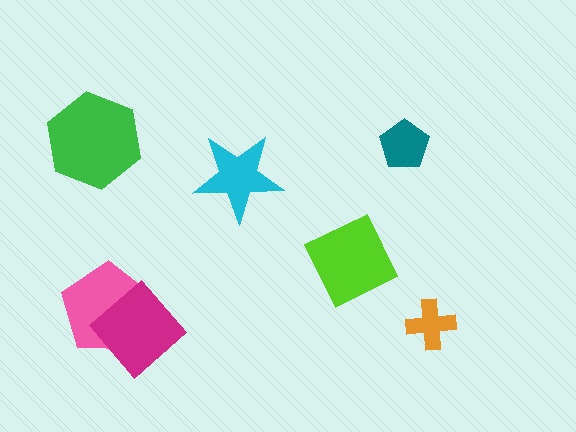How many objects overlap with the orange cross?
0 objects overlap with the orange cross.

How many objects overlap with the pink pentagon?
1 object overlaps with the pink pentagon.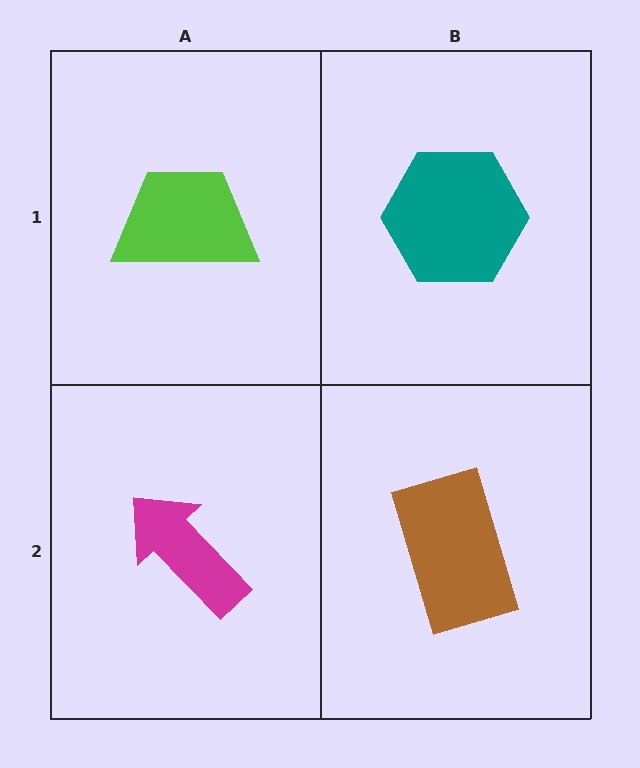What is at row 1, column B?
A teal hexagon.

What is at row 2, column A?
A magenta arrow.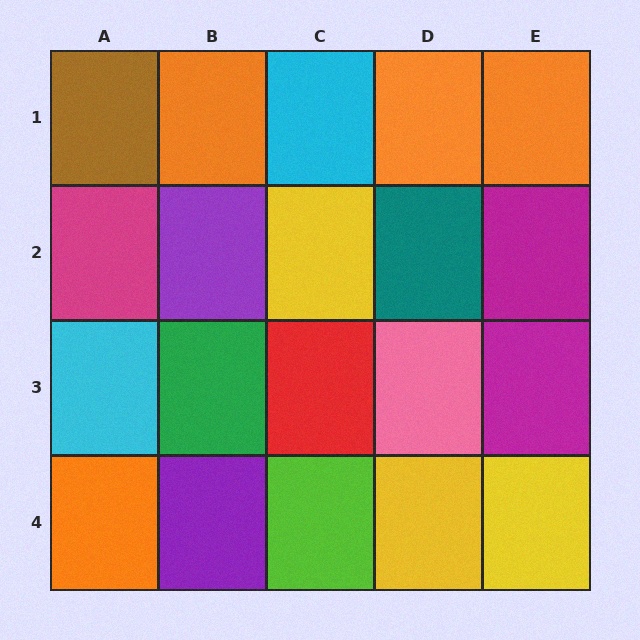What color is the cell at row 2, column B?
Purple.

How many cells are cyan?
2 cells are cyan.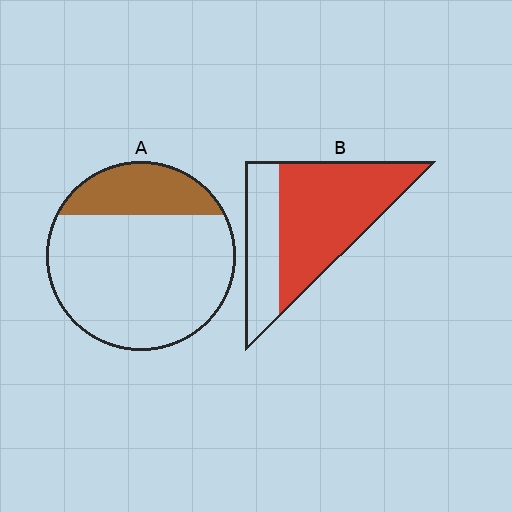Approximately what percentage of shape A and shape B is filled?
A is approximately 25% and B is approximately 70%.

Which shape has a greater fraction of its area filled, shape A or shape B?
Shape B.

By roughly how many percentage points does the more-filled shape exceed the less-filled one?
By roughly 45 percentage points (B over A).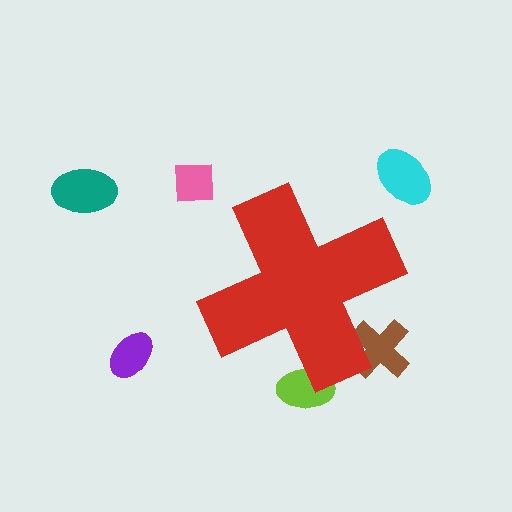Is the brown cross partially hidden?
Yes, the brown cross is partially hidden behind the red cross.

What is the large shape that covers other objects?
A red cross.